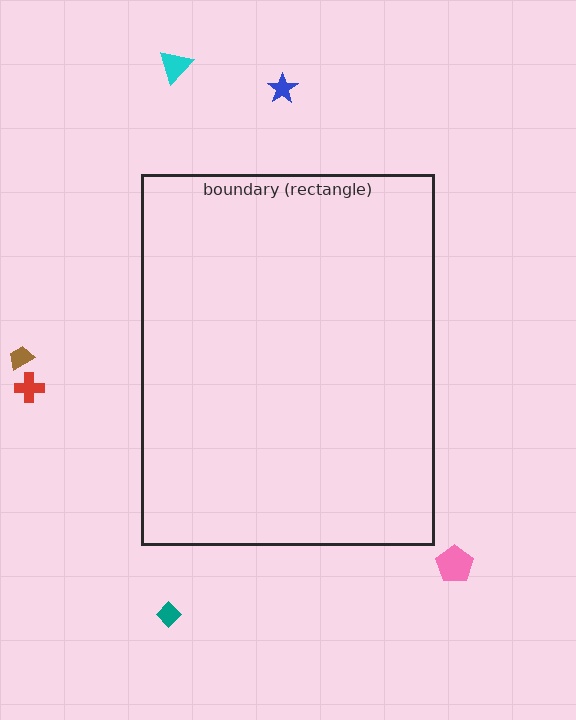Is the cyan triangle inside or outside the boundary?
Outside.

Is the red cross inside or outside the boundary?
Outside.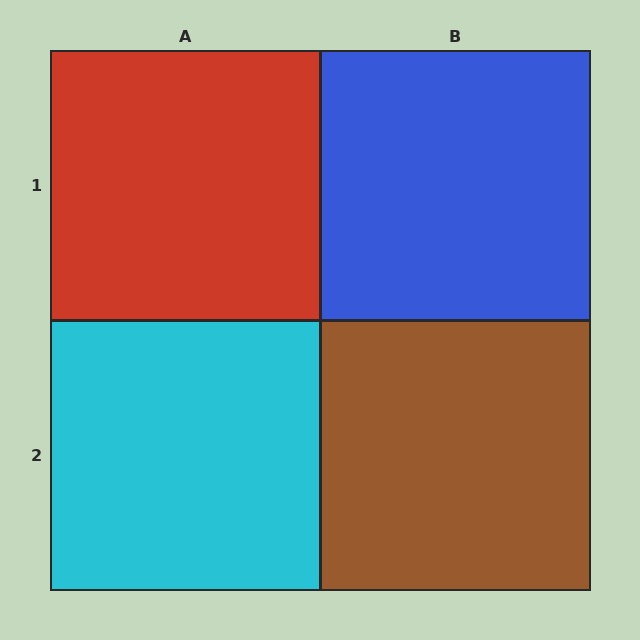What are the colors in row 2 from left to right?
Cyan, brown.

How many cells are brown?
1 cell is brown.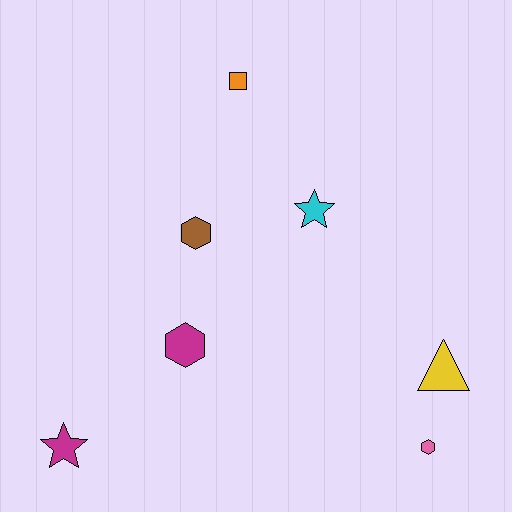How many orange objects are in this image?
There is 1 orange object.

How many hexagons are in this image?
There are 3 hexagons.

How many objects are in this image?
There are 7 objects.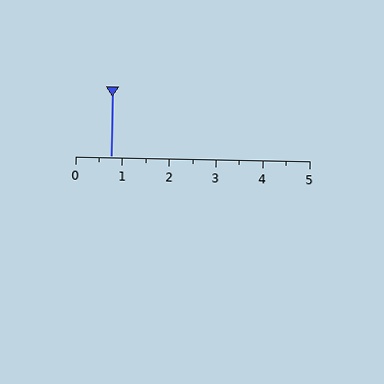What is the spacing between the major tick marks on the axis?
The major ticks are spaced 1 apart.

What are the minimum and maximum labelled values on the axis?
The axis runs from 0 to 5.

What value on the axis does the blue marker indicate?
The marker indicates approximately 0.8.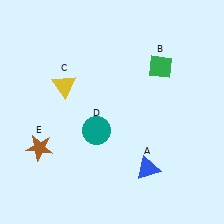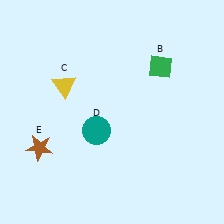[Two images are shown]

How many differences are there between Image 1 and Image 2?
There is 1 difference between the two images.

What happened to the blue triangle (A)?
The blue triangle (A) was removed in Image 2. It was in the bottom-right area of Image 1.